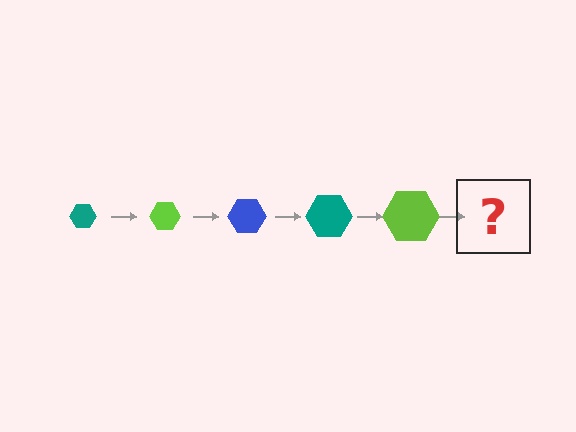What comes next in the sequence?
The next element should be a blue hexagon, larger than the previous one.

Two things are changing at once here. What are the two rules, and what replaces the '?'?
The two rules are that the hexagon grows larger each step and the color cycles through teal, lime, and blue. The '?' should be a blue hexagon, larger than the previous one.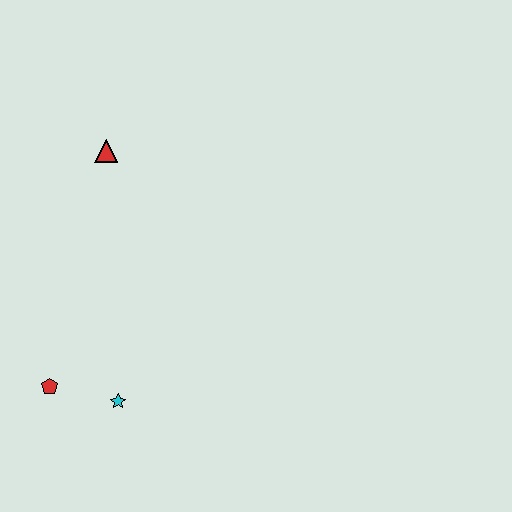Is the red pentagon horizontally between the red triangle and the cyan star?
No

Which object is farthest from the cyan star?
The red triangle is farthest from the cyan star.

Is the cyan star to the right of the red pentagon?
Yes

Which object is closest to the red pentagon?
The cyan star is closest to the red pentagon.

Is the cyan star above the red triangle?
No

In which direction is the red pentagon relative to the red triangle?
The red pentagon is below the red triangle.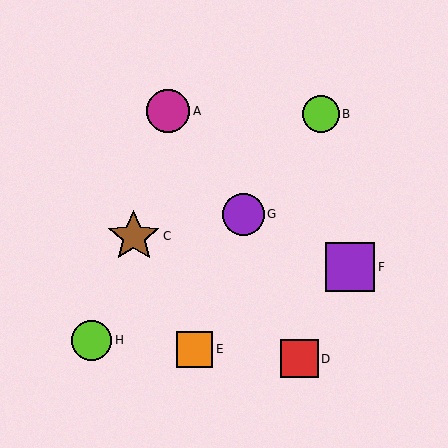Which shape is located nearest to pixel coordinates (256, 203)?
The purple circle (labeled G) at (243, 214) is nearest to that location.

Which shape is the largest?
The brown star (labeled C) is the largest.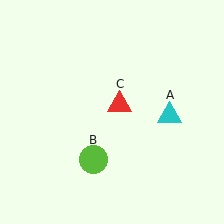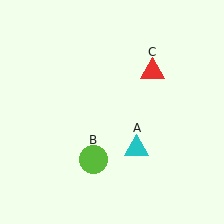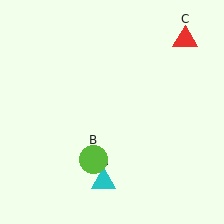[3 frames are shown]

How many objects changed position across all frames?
2 objects changed position: cyan triangle (object A), red triangle (object C).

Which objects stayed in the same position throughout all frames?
Lime circle (object B) remained stationary.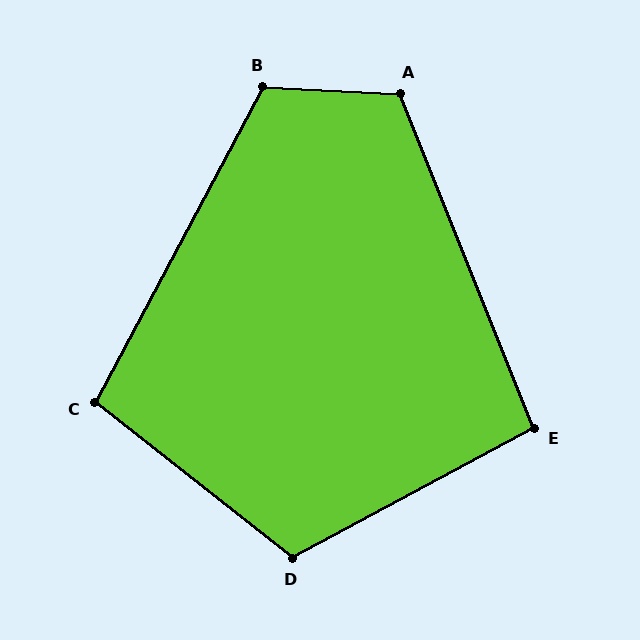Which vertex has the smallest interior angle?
E, at approximately 97 degrees.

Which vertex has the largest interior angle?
B, at approximately 115 degrees.